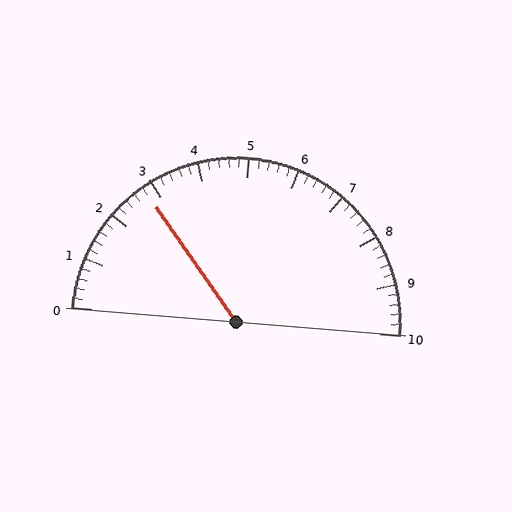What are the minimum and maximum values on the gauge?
The gauge ranges from 0 to 10.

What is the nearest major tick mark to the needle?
The nearest major tick mark is 3.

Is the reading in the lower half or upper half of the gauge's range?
The reading is in the lower half of the range (0 to 10).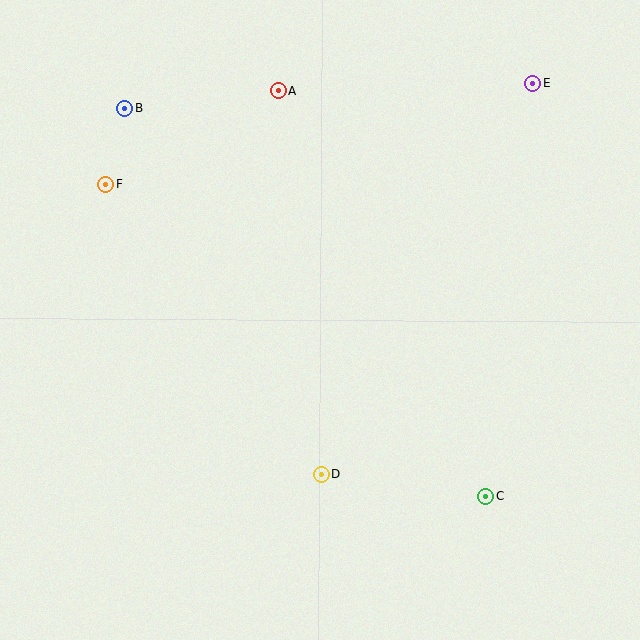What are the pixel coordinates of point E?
Point E is at (533, 83).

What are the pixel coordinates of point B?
Point B is at (125, 108).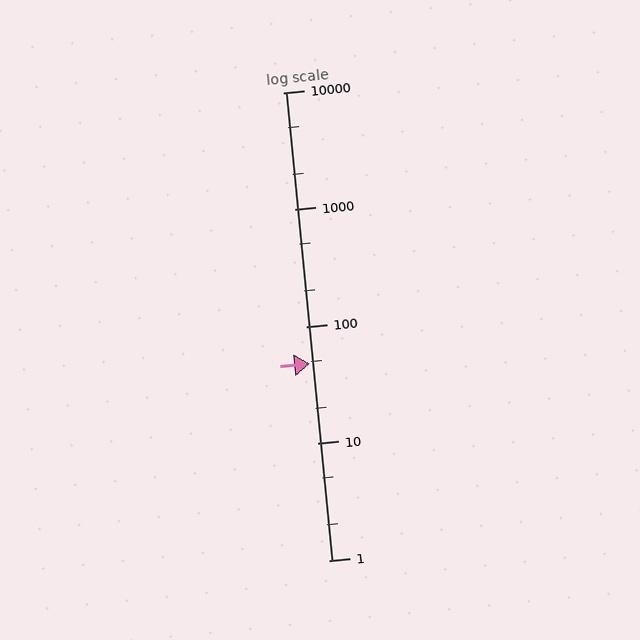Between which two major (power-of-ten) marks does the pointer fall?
The pointer is between 10 and 100.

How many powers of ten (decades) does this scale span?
The scale spans 4 decades, from 1 to 10000.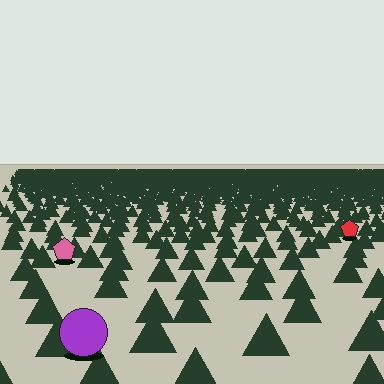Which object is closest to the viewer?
The purple circle is closest. The texture marks near it are larger and more spread out.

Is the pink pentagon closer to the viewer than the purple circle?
No. The purple circle is closer — you can tell from the texture gradient: the ground texture is coarser near it.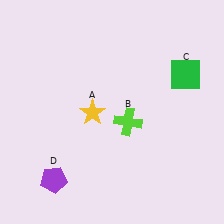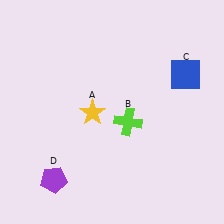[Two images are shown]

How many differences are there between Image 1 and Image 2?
There is 1 difference between the two images.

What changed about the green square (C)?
In Image 1, C is green. In Image 2, it changed to blue.